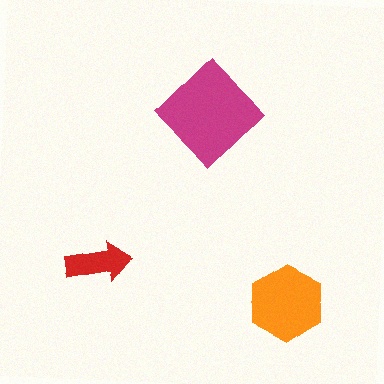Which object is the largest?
The magenta diamond.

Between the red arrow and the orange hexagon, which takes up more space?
The orange hexagon.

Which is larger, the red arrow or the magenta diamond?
The magenta diamond.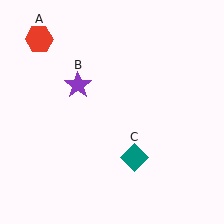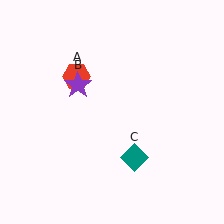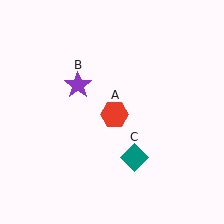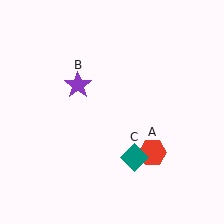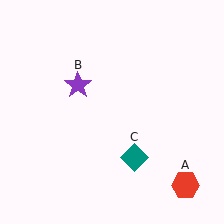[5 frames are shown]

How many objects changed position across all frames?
1 object changed position: red hexagon (object A).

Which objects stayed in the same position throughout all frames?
Purple star (object B) and teal diamond (object C) remained stationary.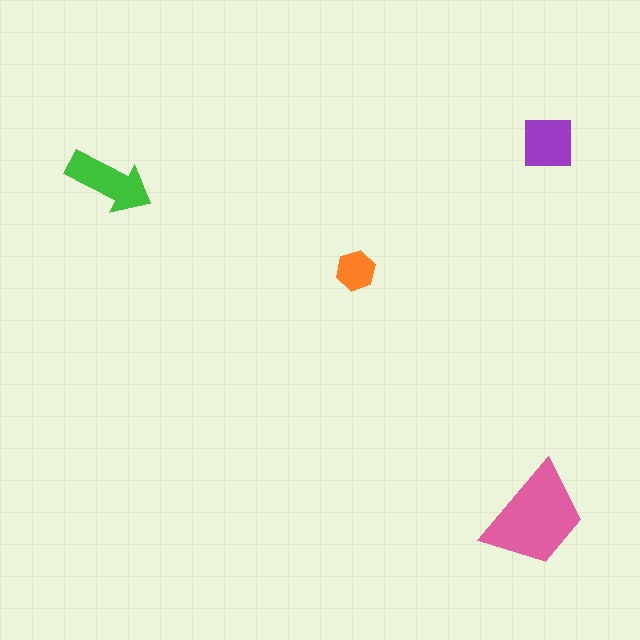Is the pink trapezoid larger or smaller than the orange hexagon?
Larger.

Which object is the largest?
The pink trapezoid.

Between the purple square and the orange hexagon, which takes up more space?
The purple square.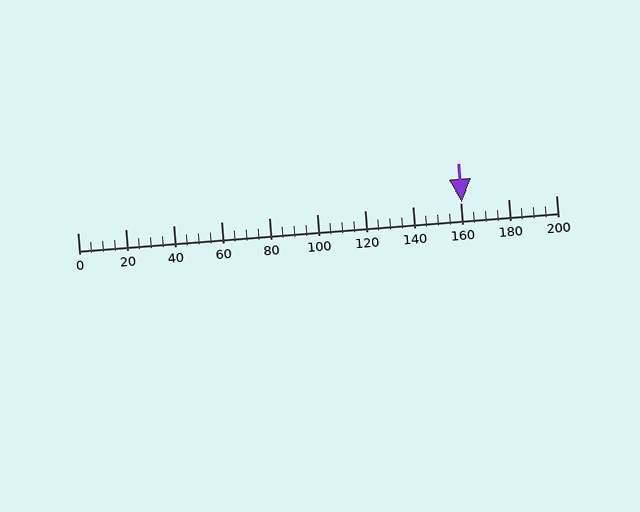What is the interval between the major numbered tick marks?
The major tick marks are spaced 20 units apart.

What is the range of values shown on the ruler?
The ruler shows values from 0 to 200.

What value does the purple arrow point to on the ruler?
The purple arrow points to approximately 161.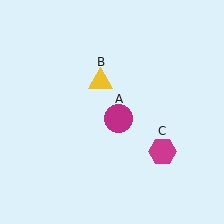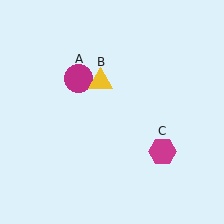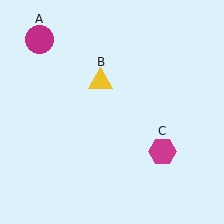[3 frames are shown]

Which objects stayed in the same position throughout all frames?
Yellow triangle (object B) and magenta hexagon (object C) remained stationary.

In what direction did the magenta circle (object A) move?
The magenta circle (object A) moved up and to the left.